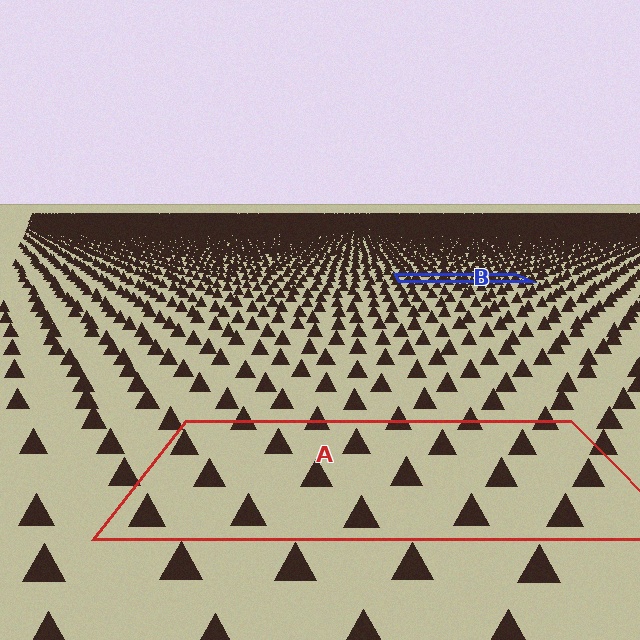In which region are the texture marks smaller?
The texture marks are smaller in region B, because it is farther away.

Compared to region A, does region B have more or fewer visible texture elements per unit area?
Region B has more texture elements per unit area — they are packed more densely because it is farther away.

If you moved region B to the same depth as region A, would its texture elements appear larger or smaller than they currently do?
They would appear larger. At a closer depth, the same texture elements are projected at a bigger on-screen size.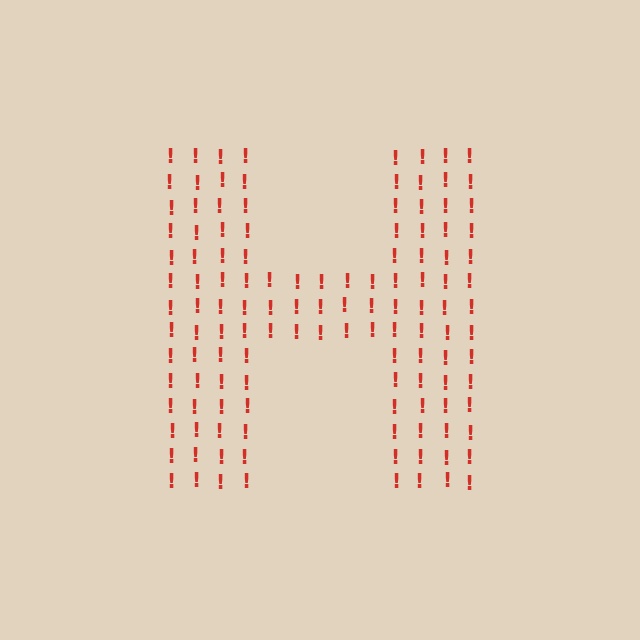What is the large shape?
The large shape is the letter H.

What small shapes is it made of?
It is made of small exclamation marks.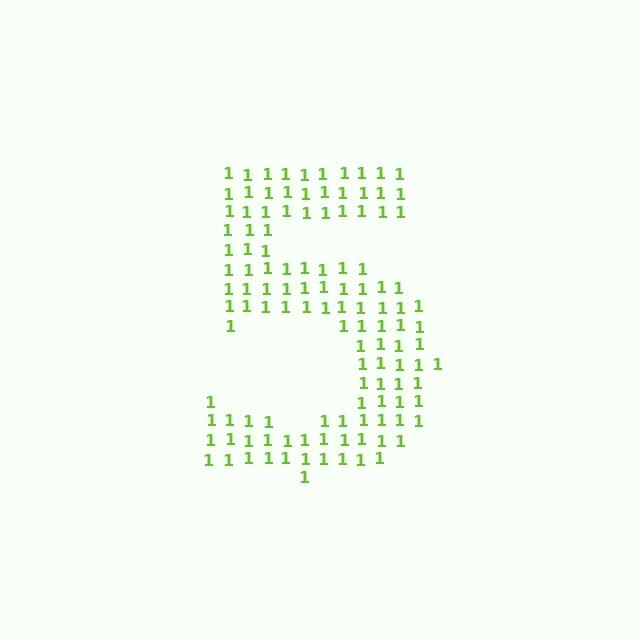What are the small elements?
The small elements are digit 1's.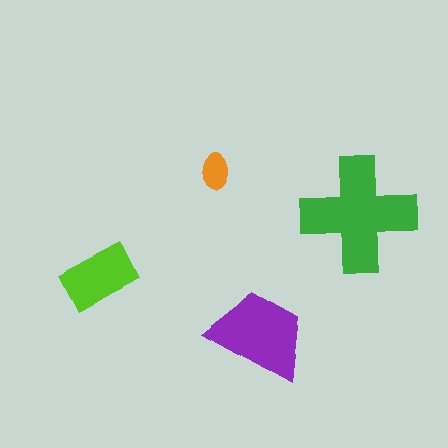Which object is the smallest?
The orange ellipse.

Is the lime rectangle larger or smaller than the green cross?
Smaller.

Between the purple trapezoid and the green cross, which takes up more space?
The green cross.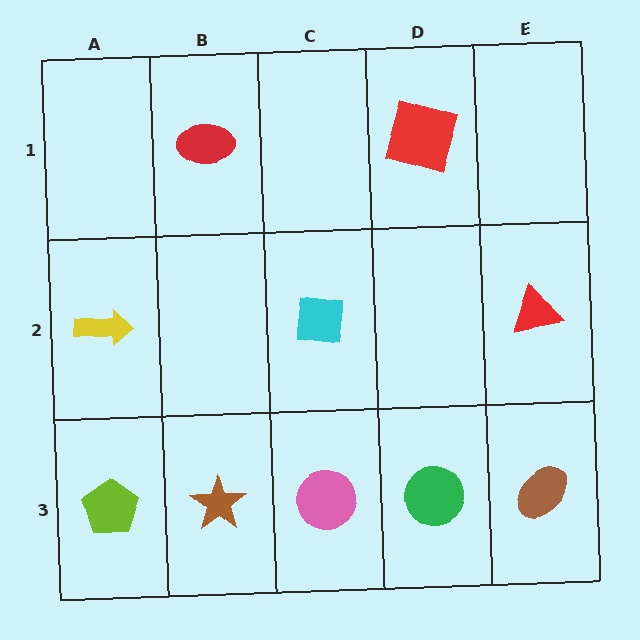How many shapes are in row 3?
5 shapes.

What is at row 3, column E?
A brown ellipse.